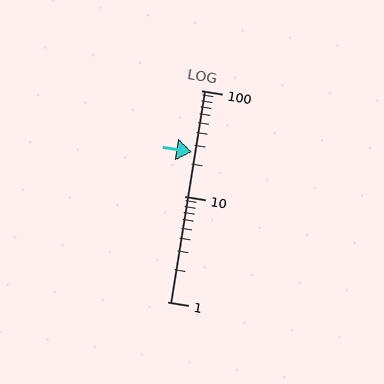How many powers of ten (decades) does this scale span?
The scale spans 2 decades, from 1 to 100.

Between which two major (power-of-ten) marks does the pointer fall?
The pointer is between 10 and 100.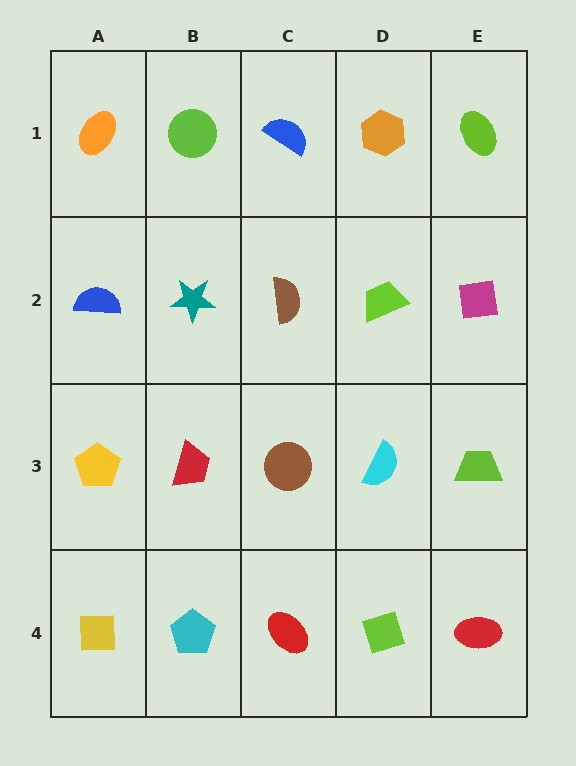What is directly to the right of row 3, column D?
A lime trapezoid.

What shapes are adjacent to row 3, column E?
A magenta square (row 2, column E), a red ellipse (row 4, column E), a cyan semicircle (row 3, column D).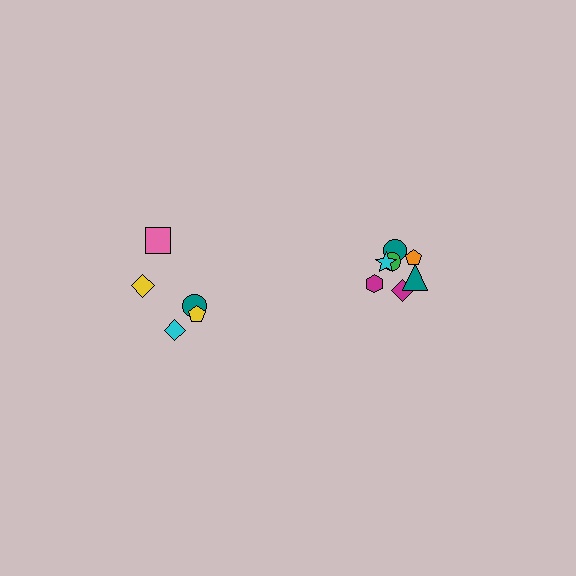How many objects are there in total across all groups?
There are 12 objects.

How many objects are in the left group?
There are 5 objects.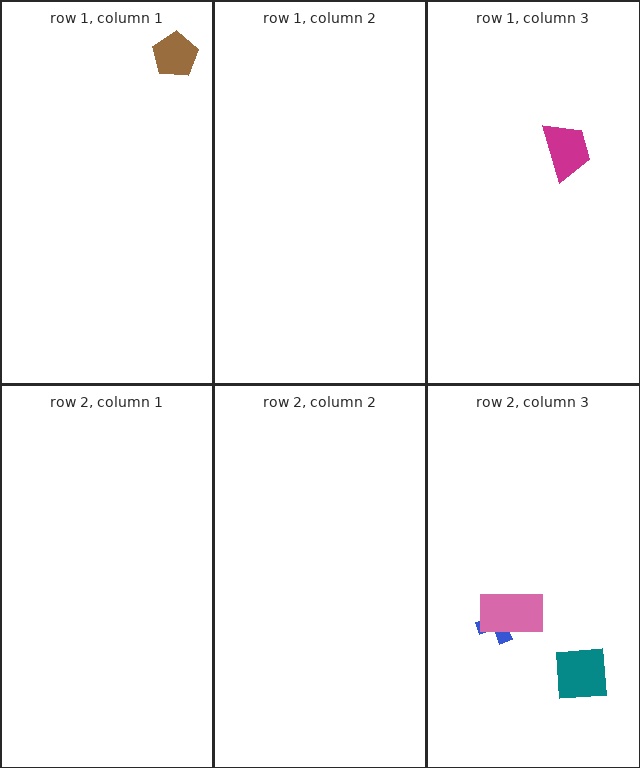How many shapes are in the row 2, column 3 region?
3.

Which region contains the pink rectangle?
The row 2, column 3 region.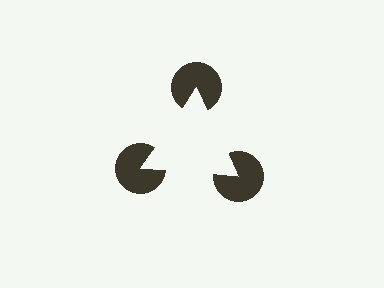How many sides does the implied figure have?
3 sides.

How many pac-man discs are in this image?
There are 3 — one at each vertex of the illusory triangle.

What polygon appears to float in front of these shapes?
An illusory triangle — its edges are inferred from the aligned wedge cuts in the pac-man discs, not physically drawn.